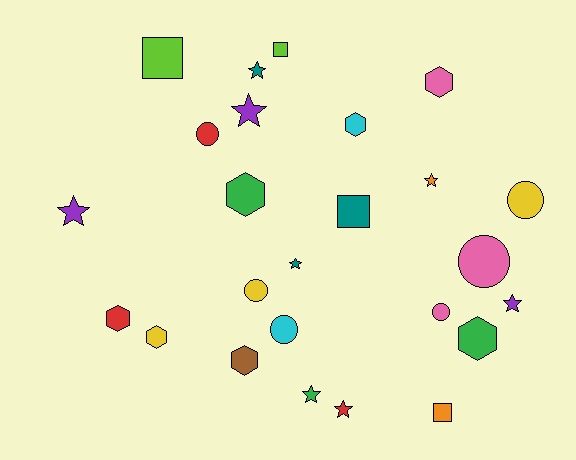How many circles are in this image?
There are 6 circles.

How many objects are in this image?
There are 25 objects.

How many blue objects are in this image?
There are no blue objects.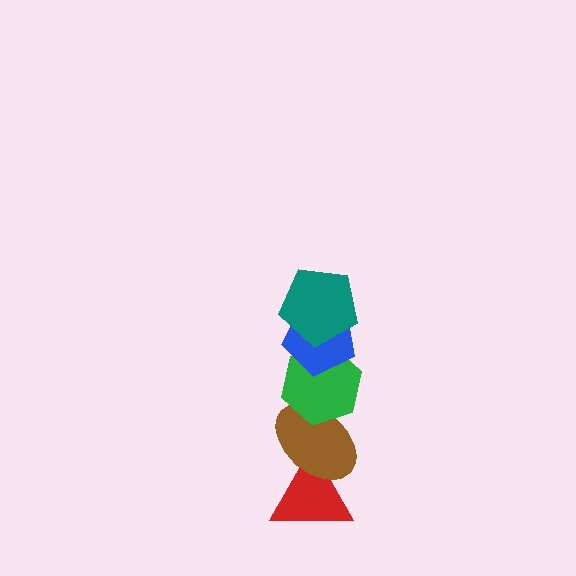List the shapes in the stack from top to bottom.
From top to bottom: the teal pentagon, the blue pentagon, the green hexagon, the brown ellipse, the red triangle.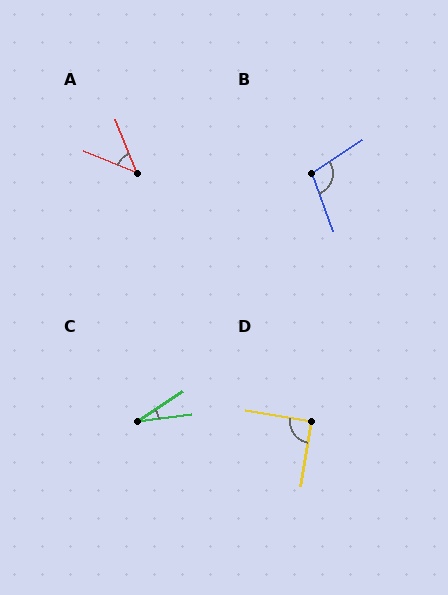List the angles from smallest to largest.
C (26°), A (46°), D (90°), B (104°).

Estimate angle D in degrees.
Approximately 90 degrees.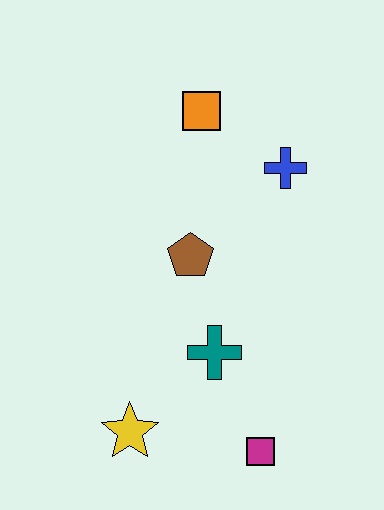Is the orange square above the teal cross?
Yes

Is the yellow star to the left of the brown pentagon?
Yes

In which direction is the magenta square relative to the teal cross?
The magenta square is below the teal cross.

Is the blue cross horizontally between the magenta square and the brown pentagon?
No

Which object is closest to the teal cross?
The brown pentagon is closest to the teal cross.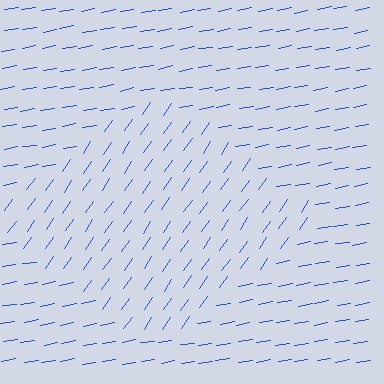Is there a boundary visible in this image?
Yes, there is a texture boundary formed by a change in line orientation.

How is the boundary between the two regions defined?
The boundary is defined purely by a change in line orientation (approximately 45 degrees difference). All lines are the same color and thickness.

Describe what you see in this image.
The image is filled with small blue line segments. A diamond region in the image has lines oriented differently from the surrounding lines, creating a visible texture boundary.